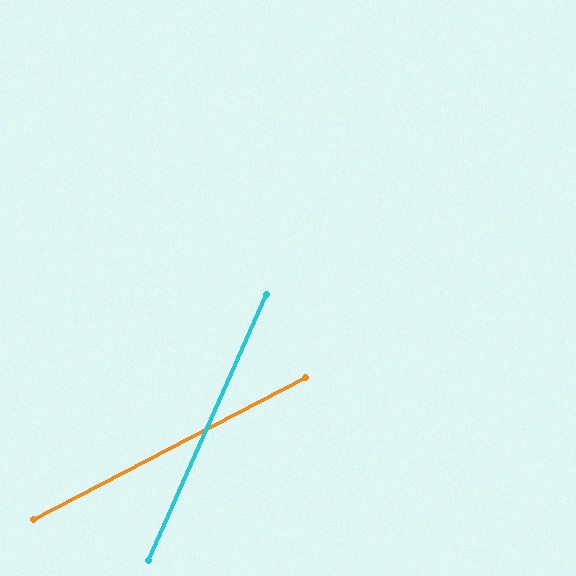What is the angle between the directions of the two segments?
Approximately 39 degrees.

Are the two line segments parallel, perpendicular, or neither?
Neither parallel nor perpendicular — they differ by about 39°.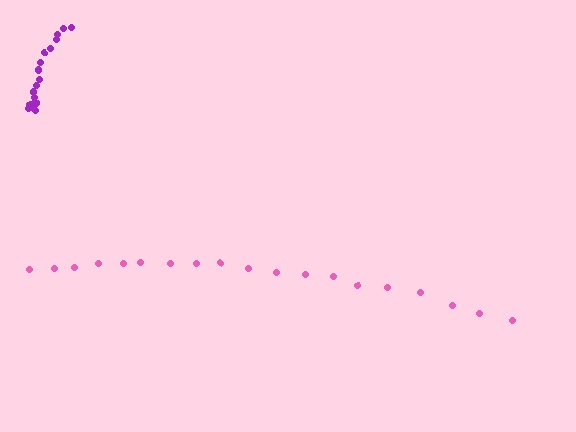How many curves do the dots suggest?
There are 2 distinct paths.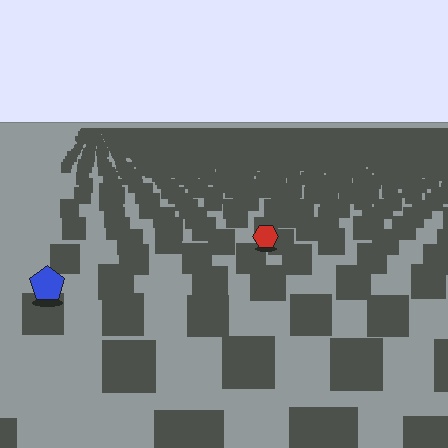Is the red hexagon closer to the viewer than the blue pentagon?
No. The blue pentagon is closer — you can tell from the texture gradient: the ground texture is coarser near it.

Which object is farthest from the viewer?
The red hexagon is farthest from the viewer. It appears smaller and the ground texture around it is denser.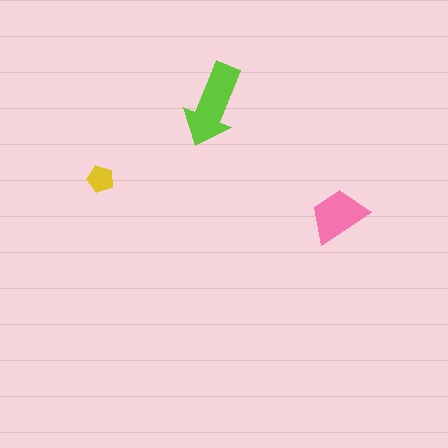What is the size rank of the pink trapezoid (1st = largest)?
2nd.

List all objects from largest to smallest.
The lime arrow, the pink trapezoid, the yellow pentagon.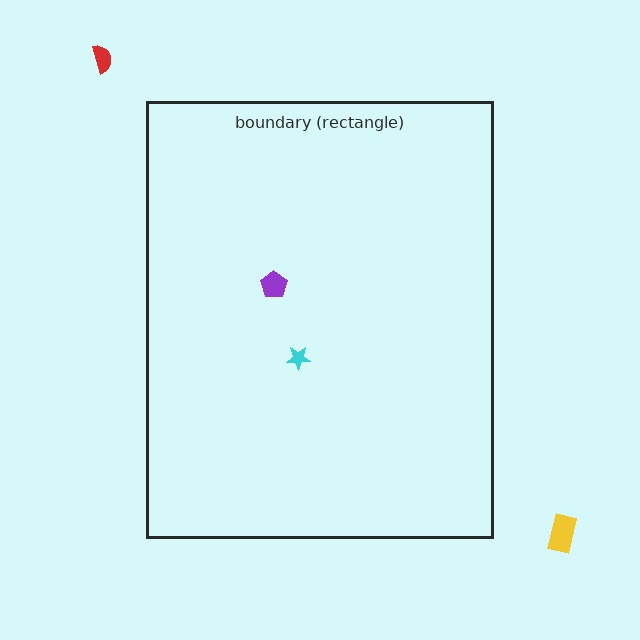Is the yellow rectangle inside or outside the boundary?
Outside.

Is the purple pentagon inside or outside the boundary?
Inside.